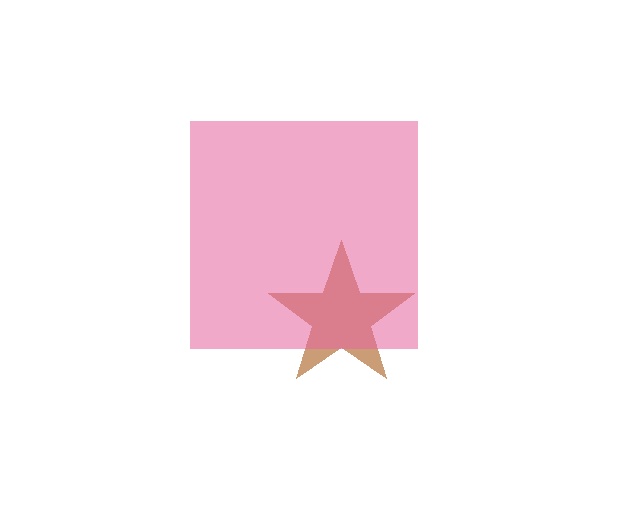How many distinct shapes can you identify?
There are 2 distinct shapes: a brown star, a pink square.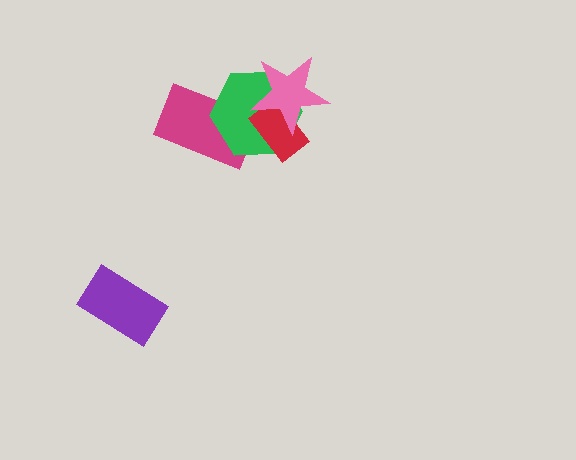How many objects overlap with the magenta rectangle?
1 object overlaps with the magenta rectangle.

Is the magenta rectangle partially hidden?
Yes, it is partially covered by another shape.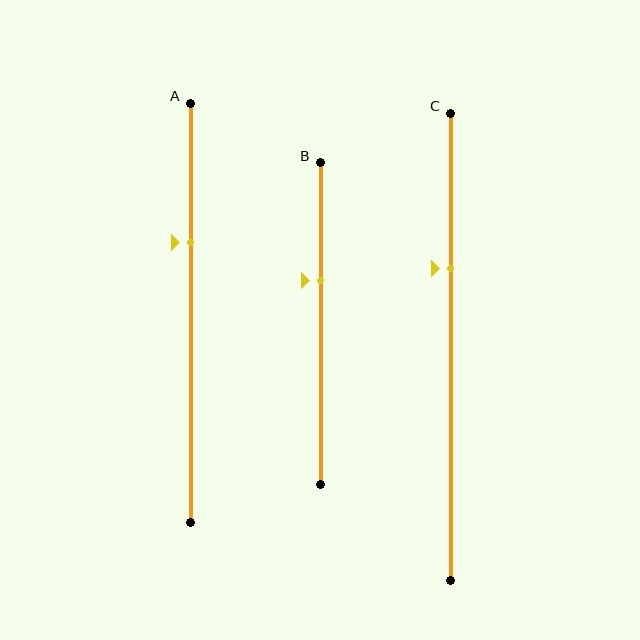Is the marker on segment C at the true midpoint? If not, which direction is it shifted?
No, the marker on segment C is shifted upward by about 17% of the segment length.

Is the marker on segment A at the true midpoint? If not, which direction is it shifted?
No, the marker on segment A is shifted upward by about 17% of the segment length.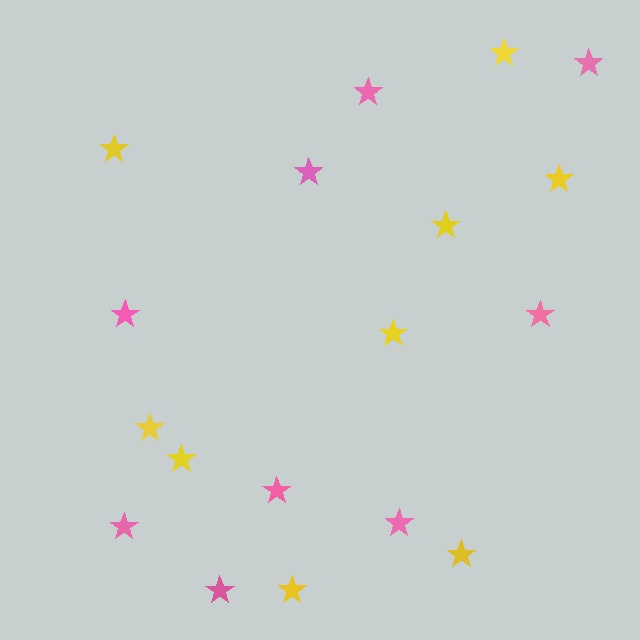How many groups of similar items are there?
There are 2 groups: one group of pink stars (9) and one group of yellow stars (9).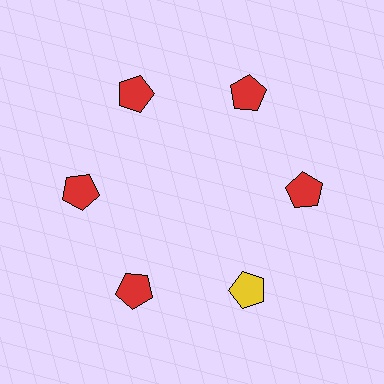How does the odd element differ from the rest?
It has a different color: yellow instead of red.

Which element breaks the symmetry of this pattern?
The yellow pentagon at roughly the 5 o'clock position breaks the symmetry. All other shapes are red pentagons.